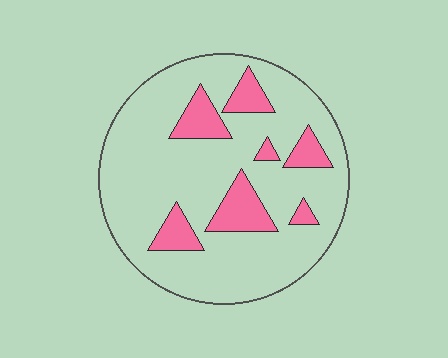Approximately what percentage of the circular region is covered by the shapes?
Approximately 20%.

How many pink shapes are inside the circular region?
7.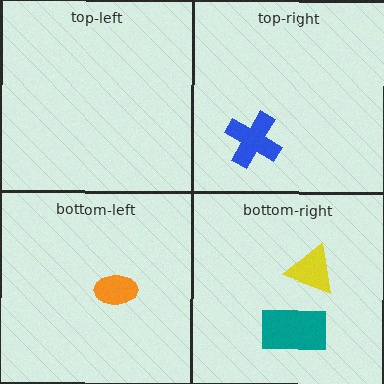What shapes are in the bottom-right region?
The teal rectangle, the yellow triangle.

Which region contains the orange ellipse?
The bottom-left region.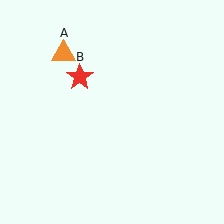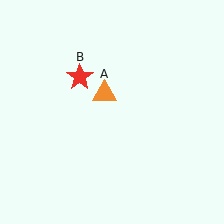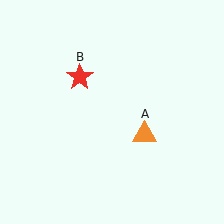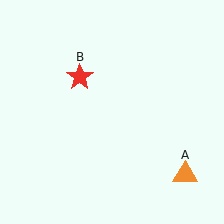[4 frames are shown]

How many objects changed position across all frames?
1 object changed position: orange triangle (object A).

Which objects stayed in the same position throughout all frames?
Red star (object B) remained stationary.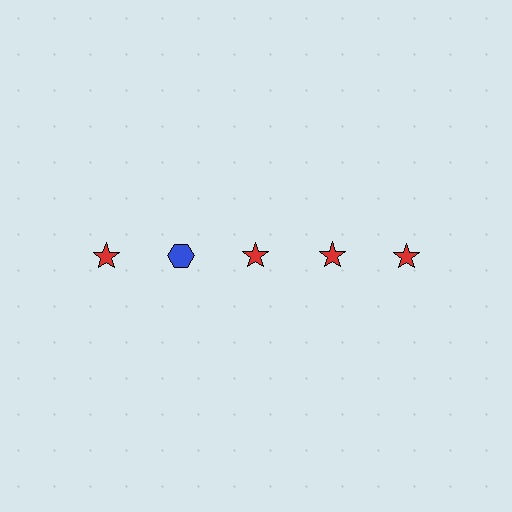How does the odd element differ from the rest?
It differs in both color (blue instead of red) and shape (hexagon instead of star).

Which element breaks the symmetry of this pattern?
The blue hexagon in the top row, second from left column breaks the symmetry. All other shapes are red stars.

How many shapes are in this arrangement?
There are 5 shapes arranged in a grid pattern.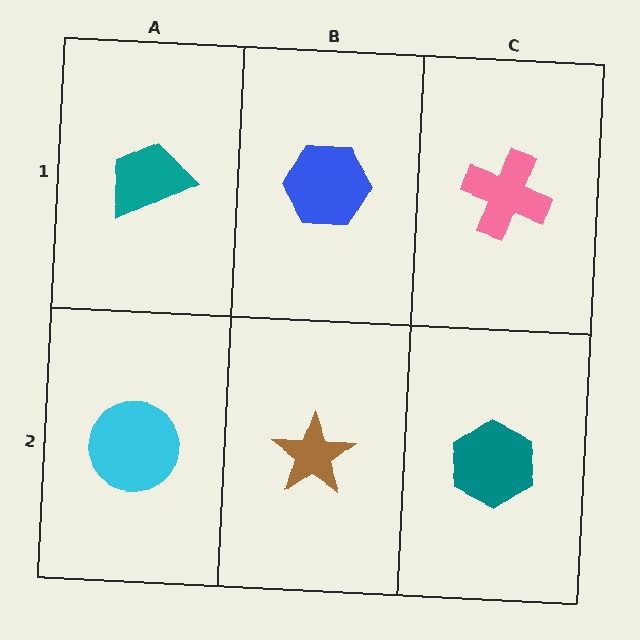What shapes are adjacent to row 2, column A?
A teal trapezoid (row 1, column A), a brown star (row 2, column B).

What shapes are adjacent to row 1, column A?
A cyan circle (row 2, column A), a blue hexagon (row 1, column B).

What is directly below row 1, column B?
A brown star.